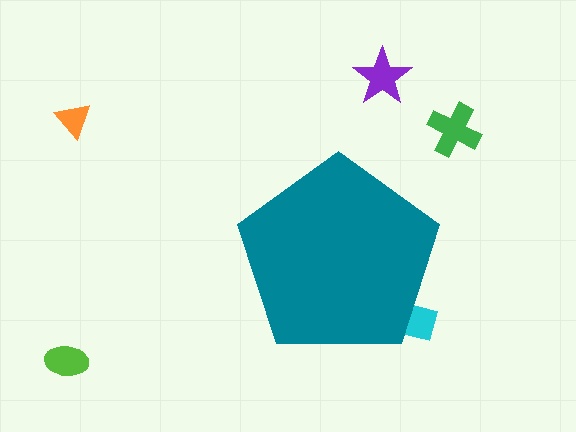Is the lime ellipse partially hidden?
No, the lime ellipse is fully visible.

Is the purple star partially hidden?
No, the purple star is fully visible.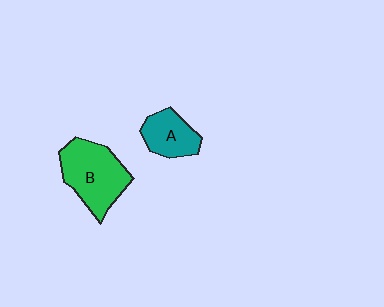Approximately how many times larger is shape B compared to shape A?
Approximately 1.7 times.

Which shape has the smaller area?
Shape A (teal).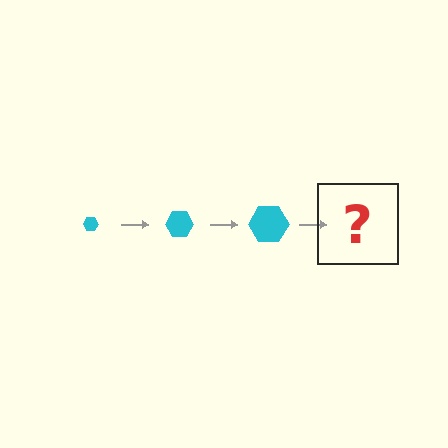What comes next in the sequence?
The next element should be a cyan hexagon, larger than the previous one.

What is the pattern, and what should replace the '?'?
The pattern is that the hexagon gets progressively larger each step. The '?' should be a cyan hexagon, larger than the previous one.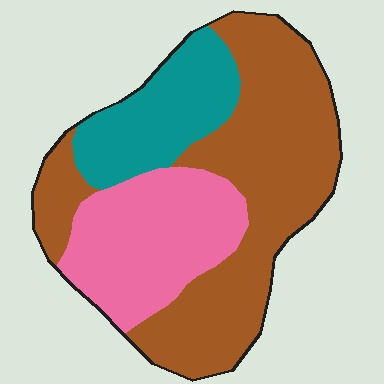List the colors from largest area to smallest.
From largest to smallest: brown, pink, teal.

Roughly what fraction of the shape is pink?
Pink takes up between a quarter and a half of the shape.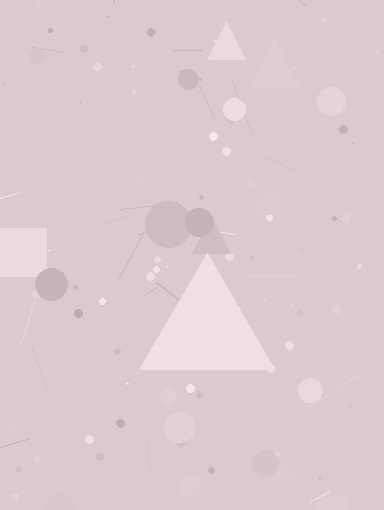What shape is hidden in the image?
A triangle is hidden in the image.